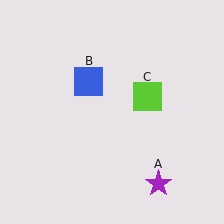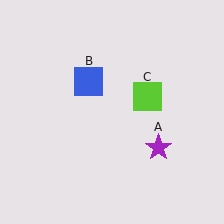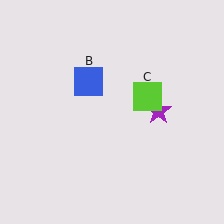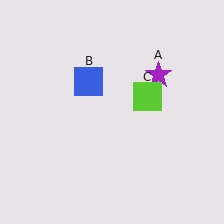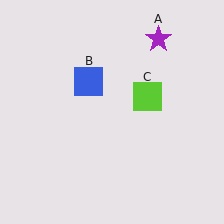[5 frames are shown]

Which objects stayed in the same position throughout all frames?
Blue square (object B) and lime square (object C) remained stationary.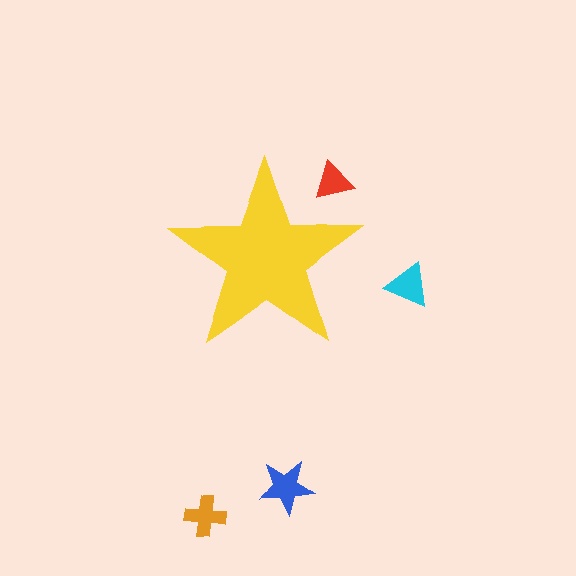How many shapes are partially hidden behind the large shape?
1 shape is partially hidden.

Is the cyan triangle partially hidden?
No, the cyan triangle is fully visible.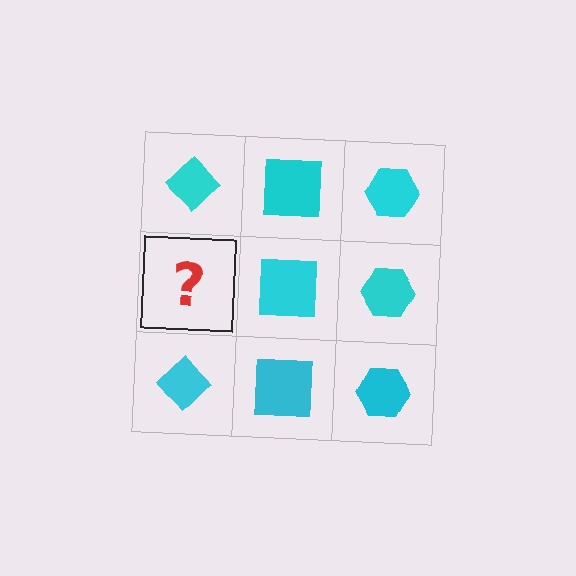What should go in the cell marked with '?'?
The missing cell should contain a cyan diamond.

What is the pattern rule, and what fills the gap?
The rule is that each column has a consistent shape. The gap should be filled with a cyan diamond.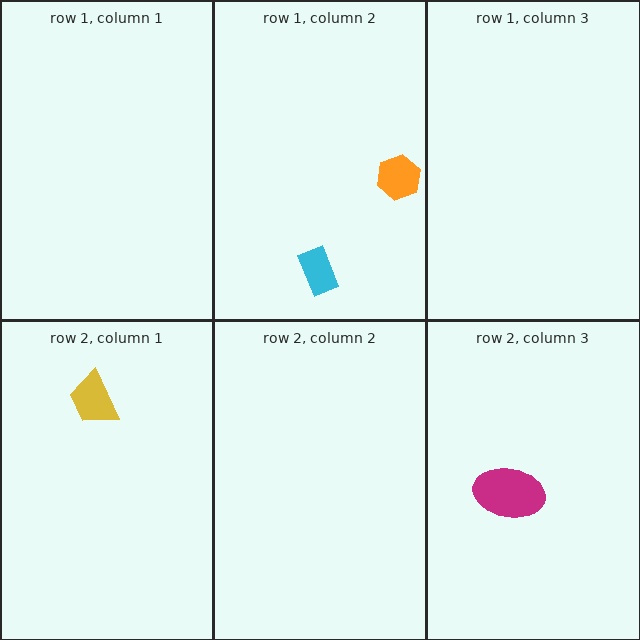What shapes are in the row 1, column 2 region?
The orange hexagon, the cyan rectangle.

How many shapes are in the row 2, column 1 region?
1.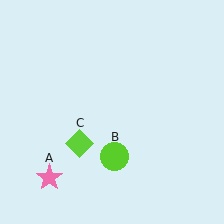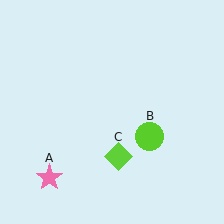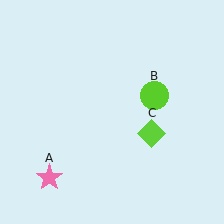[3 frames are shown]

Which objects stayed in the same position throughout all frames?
Pink star (object A) remained stationary.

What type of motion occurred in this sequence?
The lime circle (object B), lime diamond (object C) rotated counterclockwise around the center of the scene.